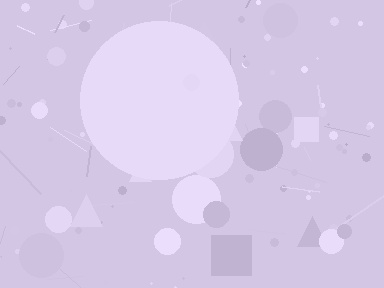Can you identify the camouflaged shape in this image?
The camouflaged shape is a circle.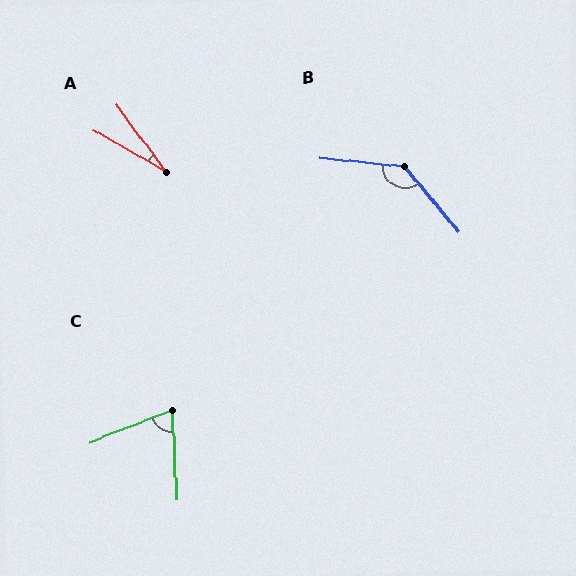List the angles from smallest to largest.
A (23°), C (72°), B (135°).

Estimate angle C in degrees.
Approximately 72 degrees.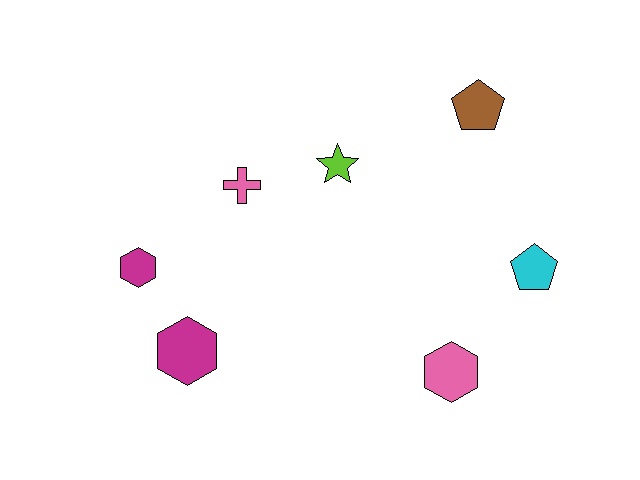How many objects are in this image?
There are 7 objects.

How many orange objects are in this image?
There are no orange objects.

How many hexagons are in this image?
There are 3 hexagons.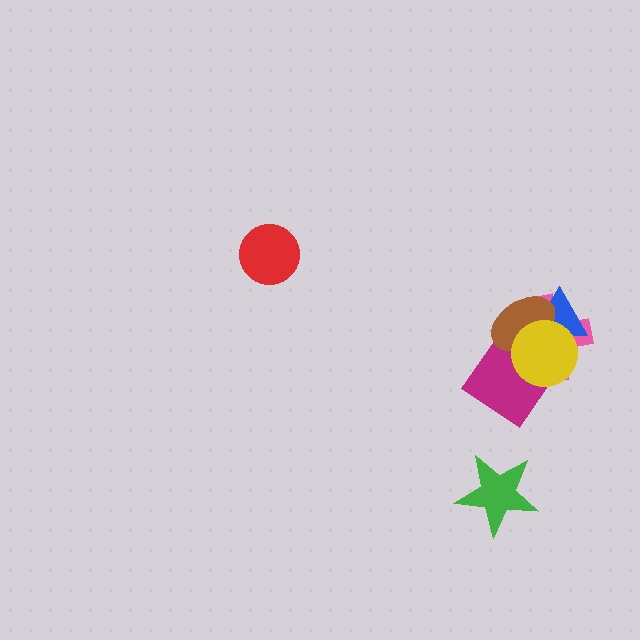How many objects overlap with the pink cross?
4 objects overlap with the pink cross.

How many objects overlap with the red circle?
0 objects overlap with the red circle.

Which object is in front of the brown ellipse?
The yellow circle is in front of the brown ellipse.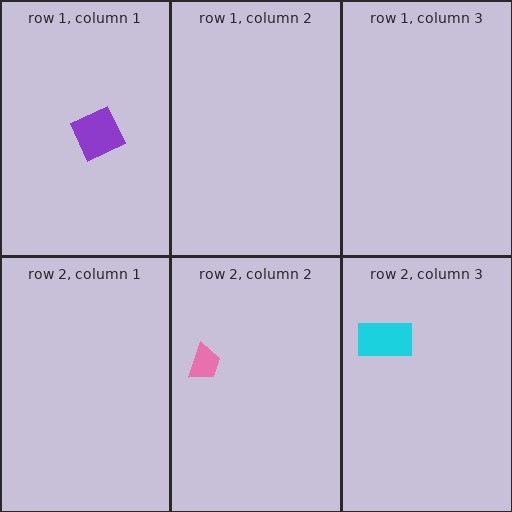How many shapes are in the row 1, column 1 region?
1.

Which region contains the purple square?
The row 1, column 1 region.